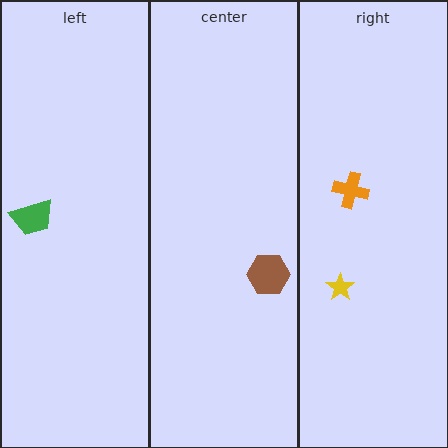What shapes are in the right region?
The orange cross, the yellow star.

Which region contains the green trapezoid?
The left region.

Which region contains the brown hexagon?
The center region.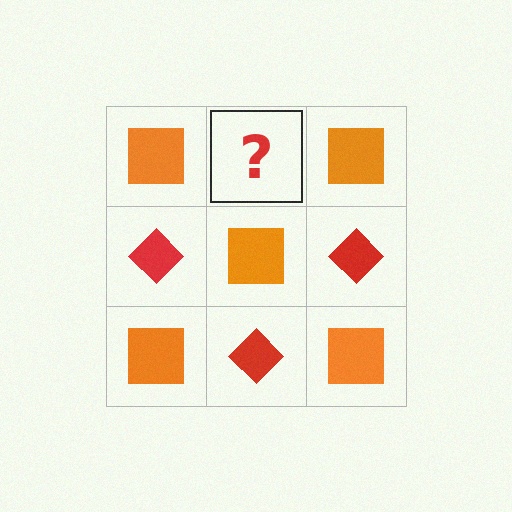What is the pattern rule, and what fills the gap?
The rule is that it alternates orange square and red diamond in a checkerboard pattern. The gap should be filled with a red diamond.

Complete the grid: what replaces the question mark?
The question mark should be replaced with a red diamond.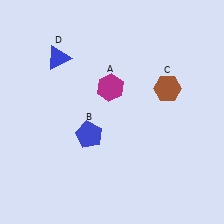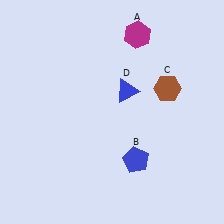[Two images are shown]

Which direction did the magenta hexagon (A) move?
The magenta hexagon (A) moved up.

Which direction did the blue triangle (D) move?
The blue triangle (D) moved right.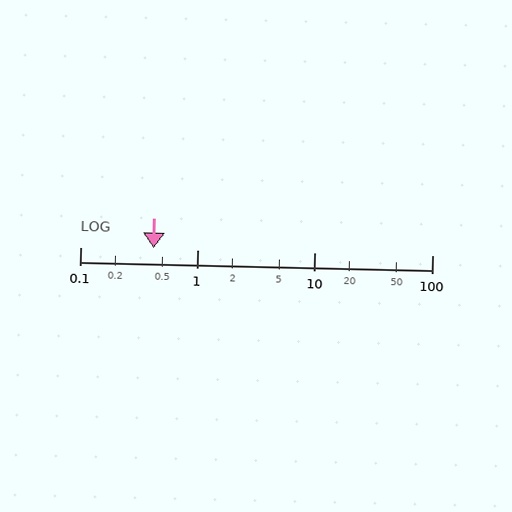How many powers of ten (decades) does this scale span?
The scale spans 3 decades, from 0.1 to 100.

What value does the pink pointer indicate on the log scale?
The pointer indicates approximately 0.42.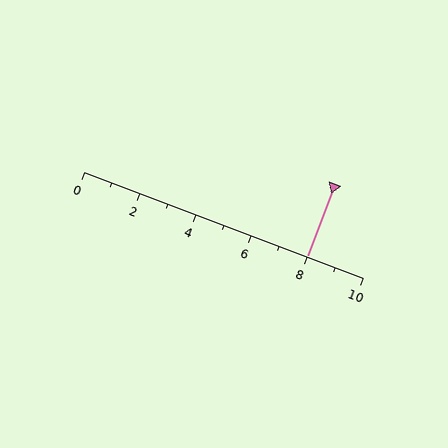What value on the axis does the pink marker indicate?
The marker indicates approximately 8.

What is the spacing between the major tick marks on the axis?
The major ticks are spaced 2 apart.